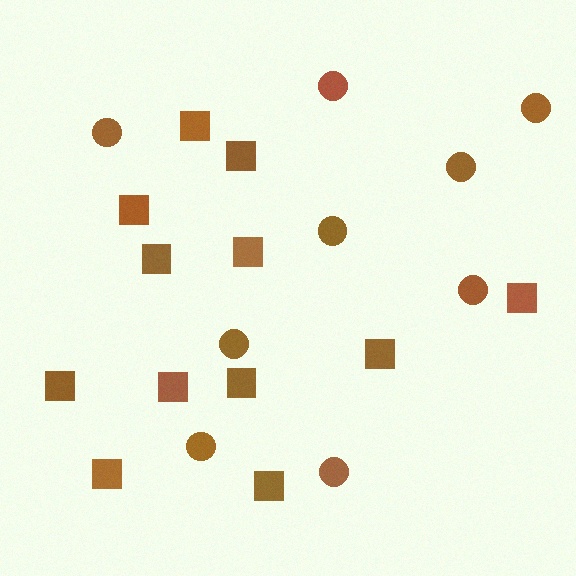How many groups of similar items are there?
There are 2 groups: one group of circles (9) and one group of squares (12).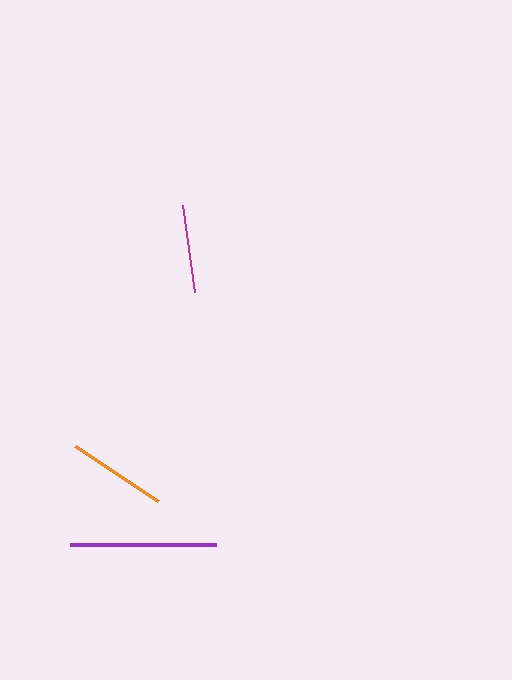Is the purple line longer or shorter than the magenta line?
The purple line is longer than the magenta line.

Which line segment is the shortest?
The magenta line is the shortest at approximately 88 pixels.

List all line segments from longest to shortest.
From longest to shortest: purple, orange, magenta.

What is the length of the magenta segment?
The magenta segment is approximately 88 pixels long.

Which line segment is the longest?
The purple line is the longest at approximately 146 pixels.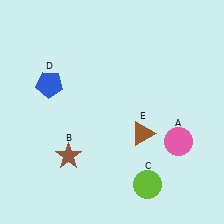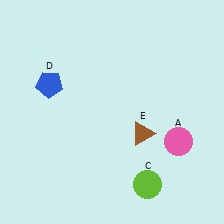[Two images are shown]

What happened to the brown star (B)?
The brown star (B) was removed in Image 2. It was in the bottom-left area of Image 1.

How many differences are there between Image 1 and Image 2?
There is 1 difference between the two images.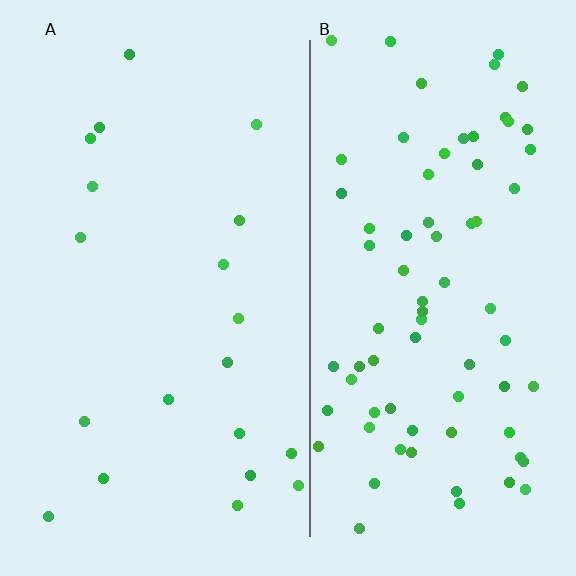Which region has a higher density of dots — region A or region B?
B (the right).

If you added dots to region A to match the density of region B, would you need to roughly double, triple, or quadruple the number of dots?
Approximately quadruple.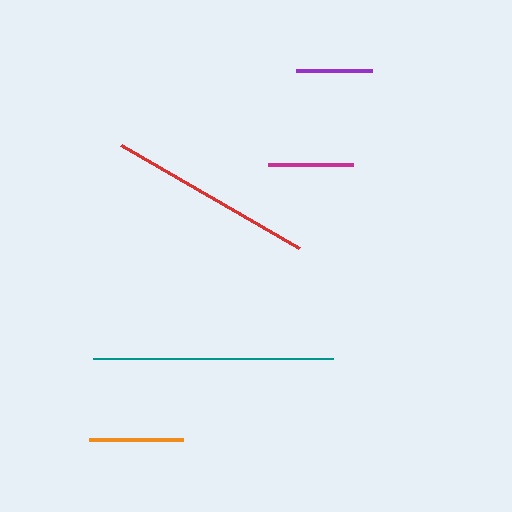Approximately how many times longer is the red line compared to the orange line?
The red line is approximately 2.2 times the length of the orange line.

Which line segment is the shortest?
The purple line is the shortest at approximately 76 pixels.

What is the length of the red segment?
The red segment is approximately 206 pixels long.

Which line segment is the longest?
The teal line is the longest at approximately 240 pixels.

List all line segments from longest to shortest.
From longest to shortest: teal, red, orange, magenta, purple.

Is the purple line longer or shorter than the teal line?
The teal line is longer than the purple line.